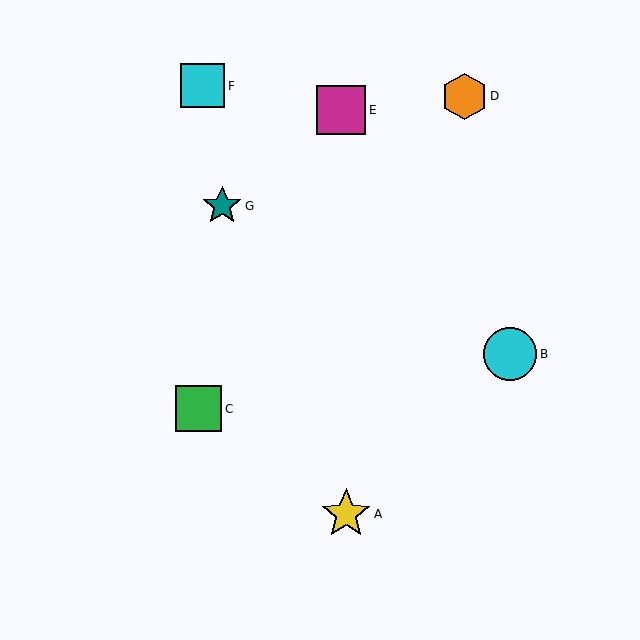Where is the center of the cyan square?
The center of the cyan square is at (202, 86).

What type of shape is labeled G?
Shape G is a teal star.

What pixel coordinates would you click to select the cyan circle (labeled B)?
Click at (510, 354) to select the cyan circle B.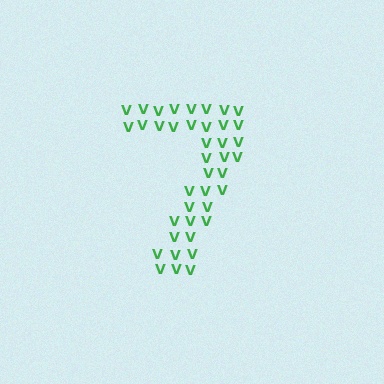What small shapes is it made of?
It is made of small letter V's.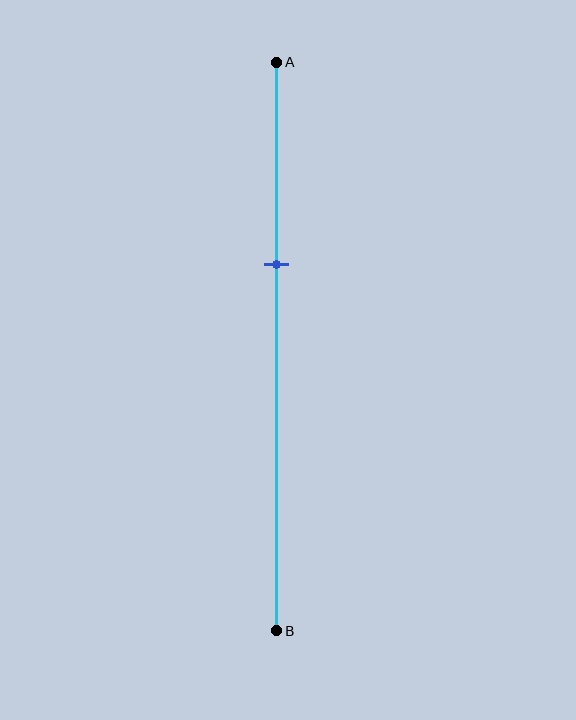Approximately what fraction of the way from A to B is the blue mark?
The blue mark is approximately 35% of the way from A to B.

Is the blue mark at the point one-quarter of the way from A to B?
No, the mark is at about 35% from A, not at the 25% one-quarter point.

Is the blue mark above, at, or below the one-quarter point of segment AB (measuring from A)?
The blue mark is below the one-quarter point of segment AB.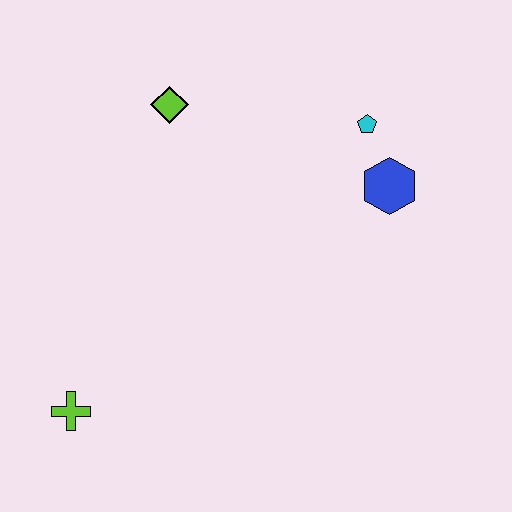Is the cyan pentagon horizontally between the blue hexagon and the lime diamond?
Yes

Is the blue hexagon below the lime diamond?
Yes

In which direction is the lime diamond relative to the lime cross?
The lime diamond is above the lime cross.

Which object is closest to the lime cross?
The lime diamond is closest to the lime cross.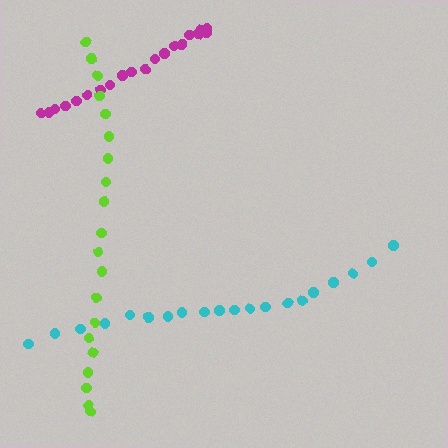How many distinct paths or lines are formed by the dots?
There are 3 distinct paths.